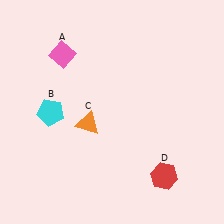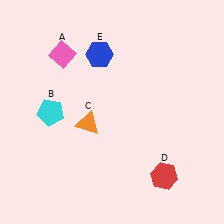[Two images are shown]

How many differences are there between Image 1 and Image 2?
There is 1 difference between the two images.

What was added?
A blue hexagon (E) was added in Image 2.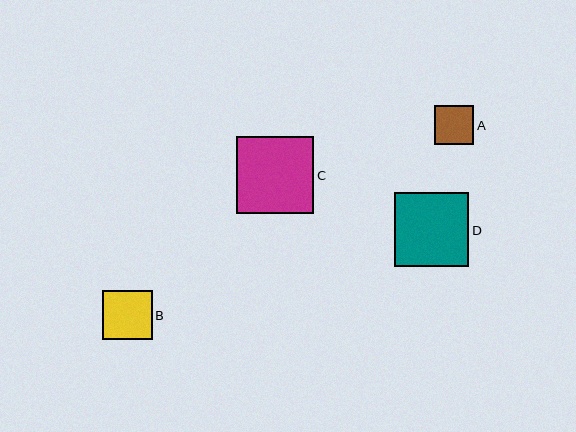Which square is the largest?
Square C is the largest with a size of approximately 78 pixels.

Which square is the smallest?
Square A is the smallest with a size of approximately 39 pixels.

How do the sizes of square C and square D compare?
Square C and square D are approximately the same size.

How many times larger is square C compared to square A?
Square C is approximately 2.0 times the size of square A.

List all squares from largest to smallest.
From largest to smallest: C, D, B, A.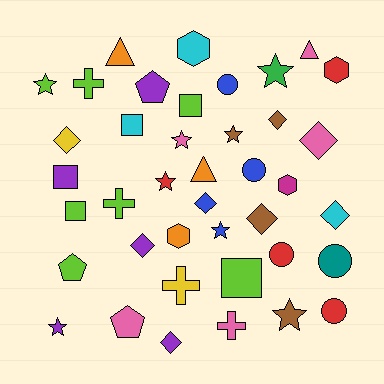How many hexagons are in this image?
There are 4 hexagons.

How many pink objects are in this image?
There are 5 pink objects.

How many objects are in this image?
There are 40 objects.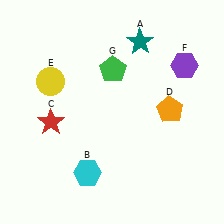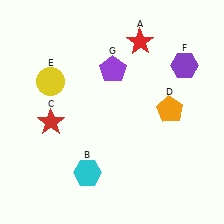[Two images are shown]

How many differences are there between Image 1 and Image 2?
There are 2 differences between the two images.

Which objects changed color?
A changed from teal to red. G changed from green to purple.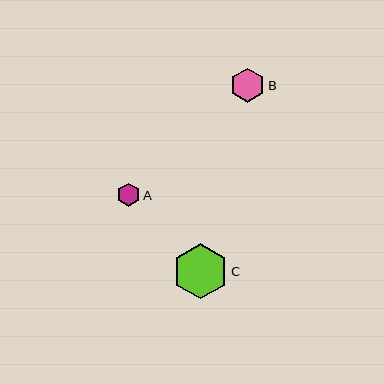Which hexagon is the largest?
Hexagon C is the largest with a size of approximately 55 pixels.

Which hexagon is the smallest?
Hexagon A is the smallest with a size of approximately 23 pixels.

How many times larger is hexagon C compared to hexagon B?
Hexagon C is approximately 1.6 times the size of hexagon B.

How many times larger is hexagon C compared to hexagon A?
Hexagon C is approximately 2.4 times the size of hexagon A.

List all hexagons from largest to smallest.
From largest to smallest: C, B, A.